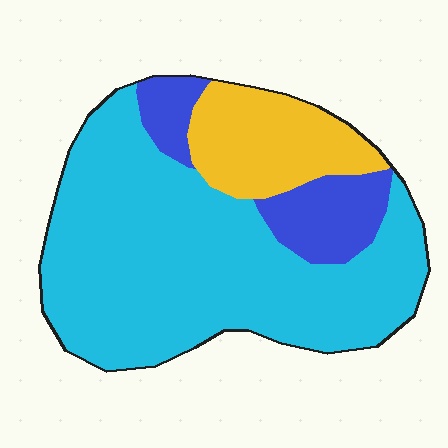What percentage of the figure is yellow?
Yellow covers about 20% of the figure.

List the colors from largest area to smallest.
From largest to smallest: cyan, yellow, blue.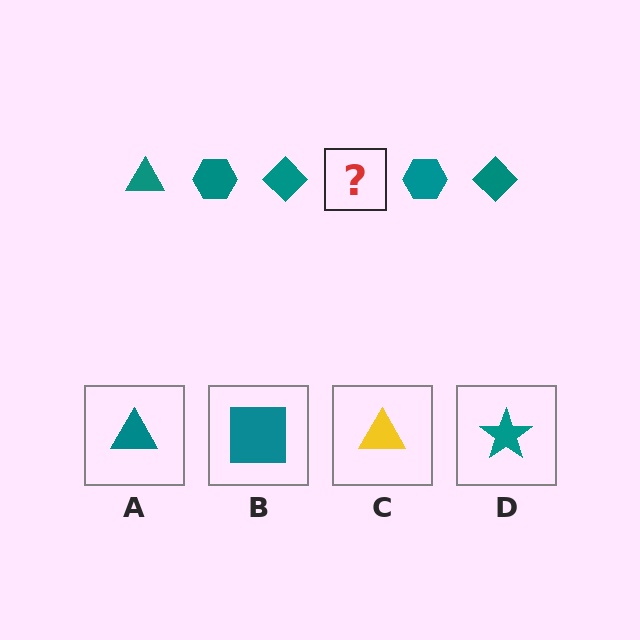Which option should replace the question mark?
Option A.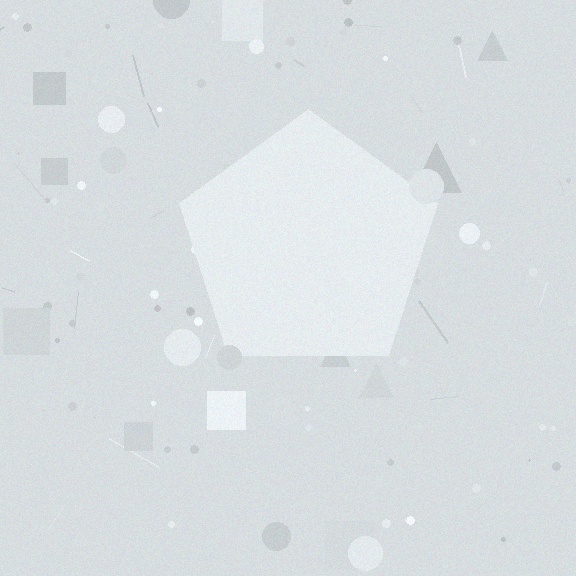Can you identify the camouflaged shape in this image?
The camouflaged shape is a pentagon.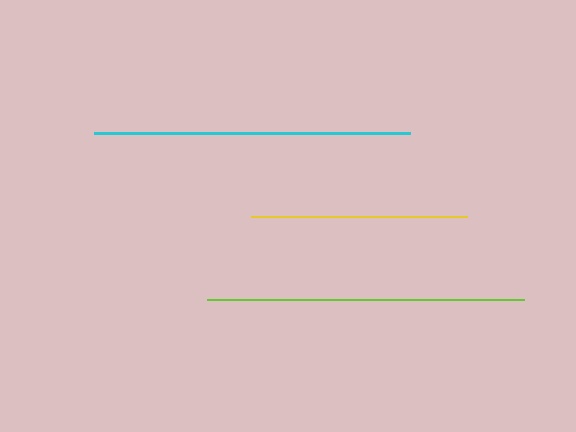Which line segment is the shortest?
The yellow line is the shortest at approximately 216 pixels.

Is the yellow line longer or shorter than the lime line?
The lime line is longer than the yellow line.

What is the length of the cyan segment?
The cyan segment is approximately 316 pixels long.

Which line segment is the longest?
The lime line is the longest at approximately 317 pixels.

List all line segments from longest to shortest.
From longest to shortest: lime, cyan, yellow.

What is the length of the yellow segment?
The yellow segment is approximately 216 pixels long.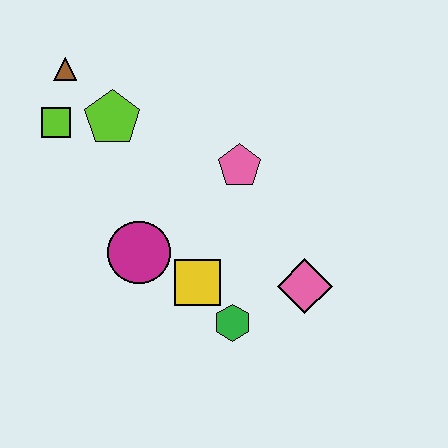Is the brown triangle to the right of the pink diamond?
No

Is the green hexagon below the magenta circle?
Yes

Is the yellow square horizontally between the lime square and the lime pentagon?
No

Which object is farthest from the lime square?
The pink diamond is farthest from the lime square.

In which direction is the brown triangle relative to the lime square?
The brown triangle is above the lime square.